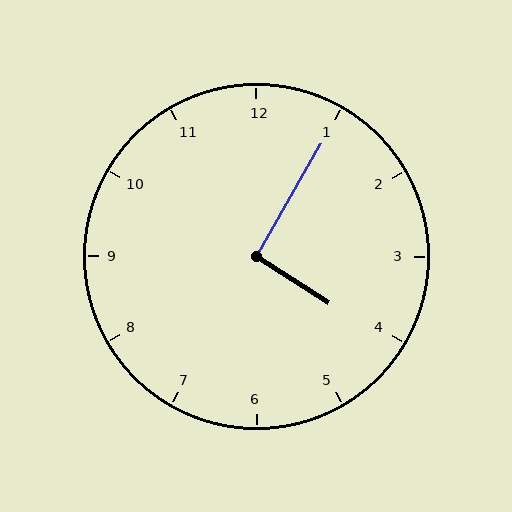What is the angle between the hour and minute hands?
Approximately 92 degrees.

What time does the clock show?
4:05.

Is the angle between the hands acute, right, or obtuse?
It is right.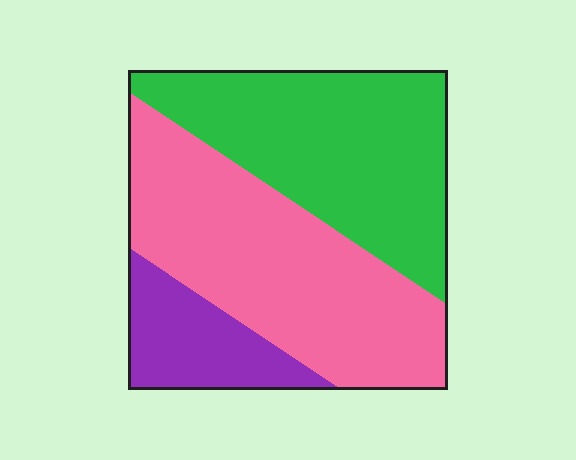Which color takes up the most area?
Pink, at roughly 45%.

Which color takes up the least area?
Purple, at roughly 15%.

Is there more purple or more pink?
Pink.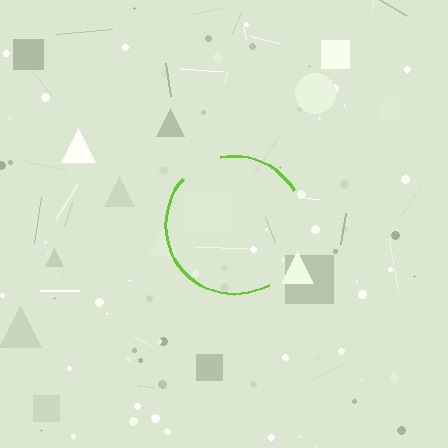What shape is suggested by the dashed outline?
The dashed outline suggests a circle.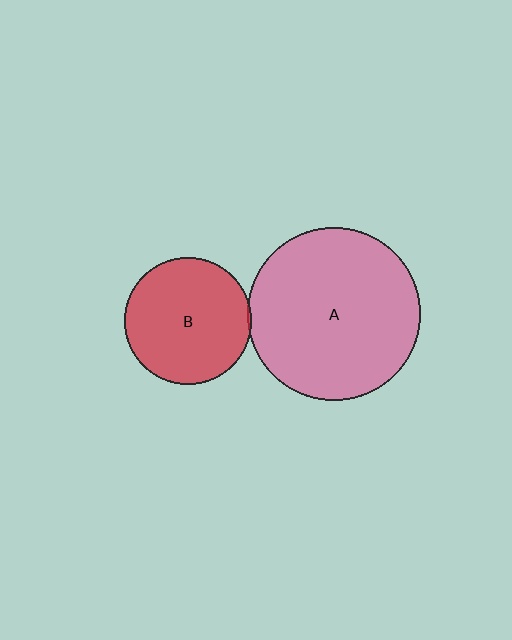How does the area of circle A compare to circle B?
Approximately 1.9 times.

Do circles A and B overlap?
Yes.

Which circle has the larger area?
Circle A (pink).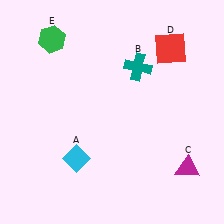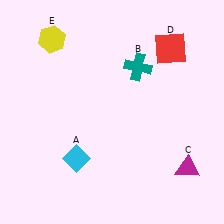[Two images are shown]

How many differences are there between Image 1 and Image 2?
There is 1 difference between the two images.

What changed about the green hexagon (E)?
In Image 1, E is green. In Image 2, it changed to yellow.